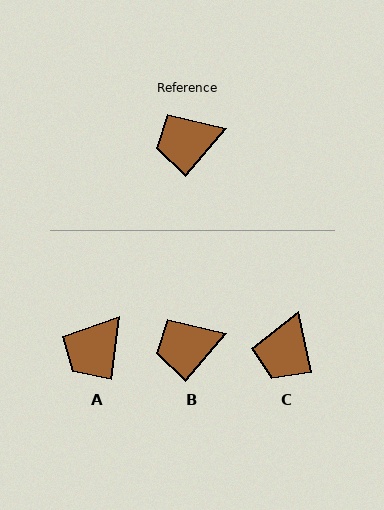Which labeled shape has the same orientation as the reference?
B.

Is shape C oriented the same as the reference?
No, it is off by about 51 degrees.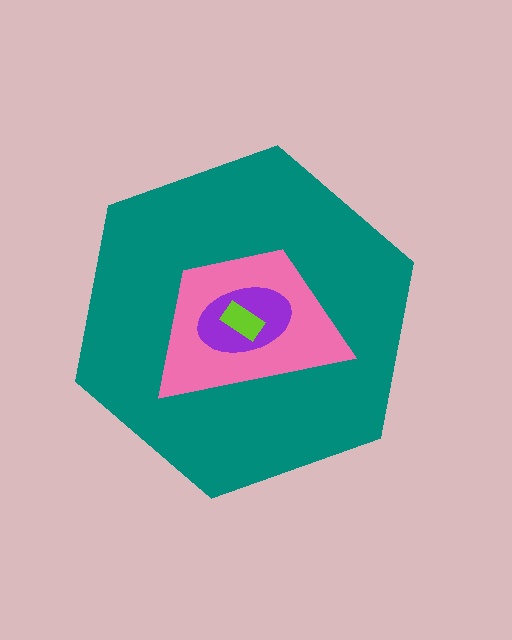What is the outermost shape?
The teal hexagon.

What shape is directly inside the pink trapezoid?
The purple ellipse.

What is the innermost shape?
The lime rectangle.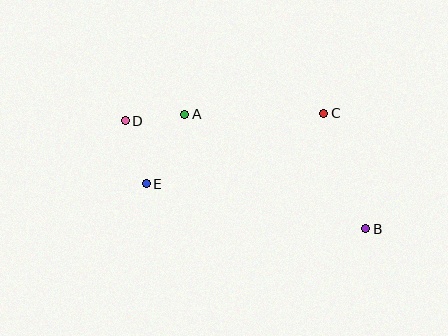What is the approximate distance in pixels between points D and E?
The distance between D and E is approximately 67 pixels.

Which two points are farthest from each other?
Points B and D are farthest from each other.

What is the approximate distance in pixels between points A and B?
The distance between A and B is approximately 214 pixels.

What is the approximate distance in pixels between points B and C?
The distance between B and C is approximately 123 pixels.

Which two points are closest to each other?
Points A and D are closest to each other.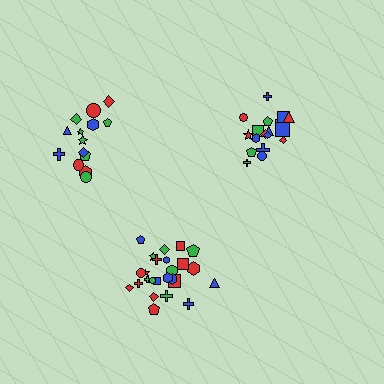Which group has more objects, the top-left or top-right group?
The top-right group.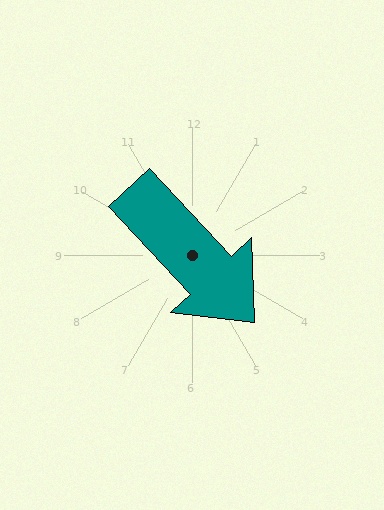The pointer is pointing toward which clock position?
Roughly 5 o'clock.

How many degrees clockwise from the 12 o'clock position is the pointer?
Approximately 137 degrees.